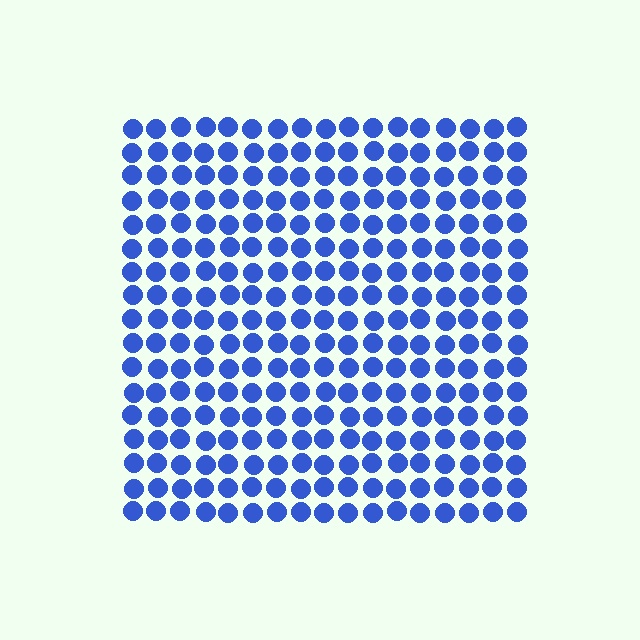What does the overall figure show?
The overall figure shows a square.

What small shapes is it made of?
It is made of small circles.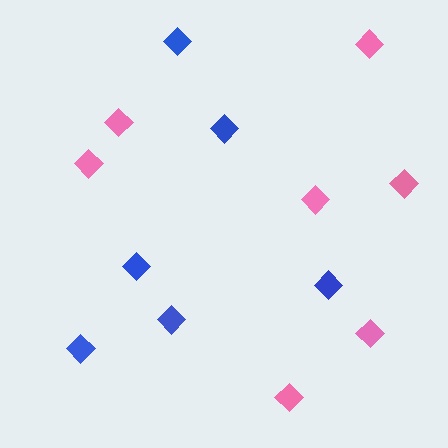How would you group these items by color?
There are 2 groups: one group of blue diamonds (6) and one group of pink diamonds (7).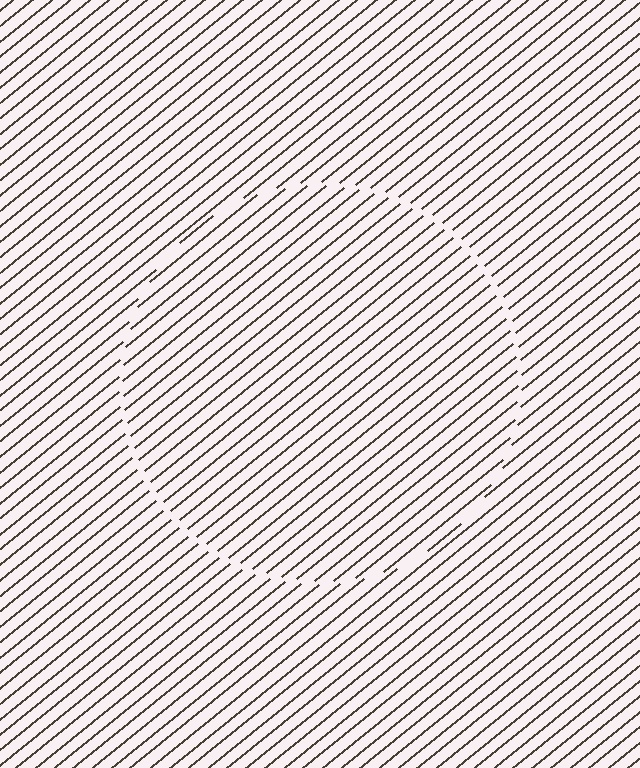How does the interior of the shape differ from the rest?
The interior of the shape contains the same grating, shifted by half a period — the contour is defined by the phase discontinuity where line-ends from the inner and outer gratings abut.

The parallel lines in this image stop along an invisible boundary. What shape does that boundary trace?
An illusory circle. The interior of the shape contains the same grating, shifted by half a period — the contour is defined by the phase discontinuity where line-ends from the inner and outer gratings abut.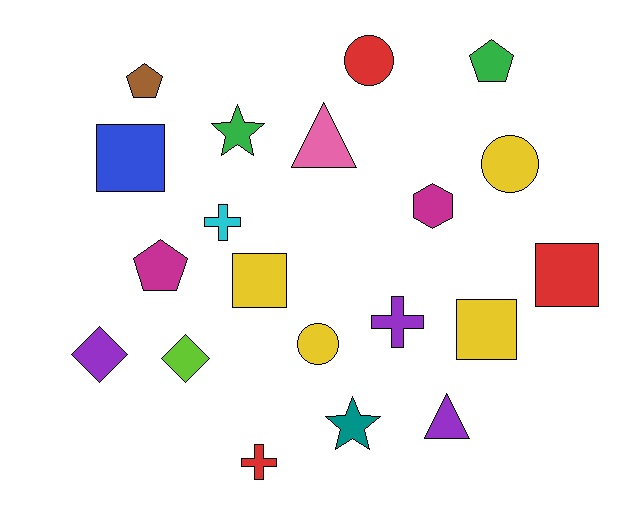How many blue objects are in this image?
There is 1 blue object.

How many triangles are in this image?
There are 2 triangles.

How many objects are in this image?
There are 20 objects.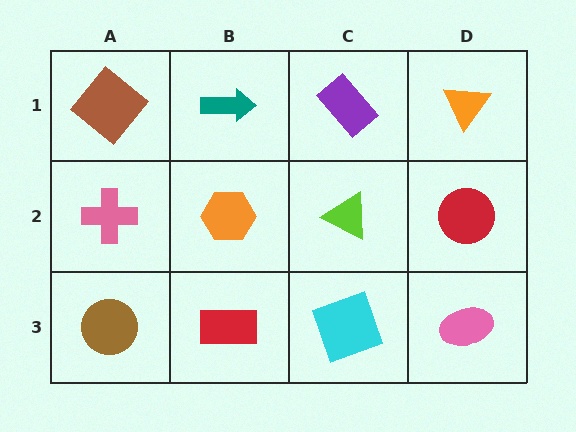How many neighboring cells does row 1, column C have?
3.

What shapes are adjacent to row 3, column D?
A red circle (row 2, column D), a cyan square (row 3, column C).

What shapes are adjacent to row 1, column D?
A red circle (row 2, column D), a purple rectangle (row 1, column C).